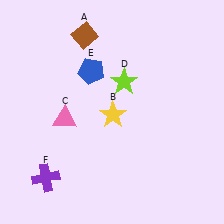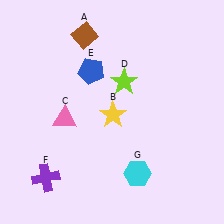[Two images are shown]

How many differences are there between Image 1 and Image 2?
There is 1 difference between the two images.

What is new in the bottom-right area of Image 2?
A cyan hexagon (G) was added in the bottom-right area of Image 2.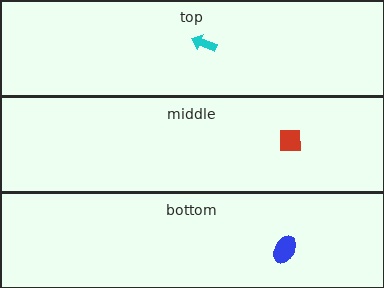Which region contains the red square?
The middle region.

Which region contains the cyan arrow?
The top region.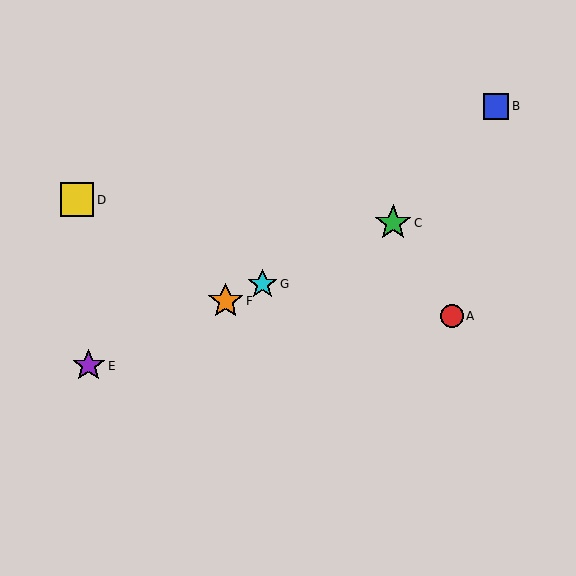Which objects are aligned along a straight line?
Objects C, E, F, G are aligned along a straight line.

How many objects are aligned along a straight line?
4 objects (C, E, F, G) are aligned along a straight line.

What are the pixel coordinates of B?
Object B is at (496, 106).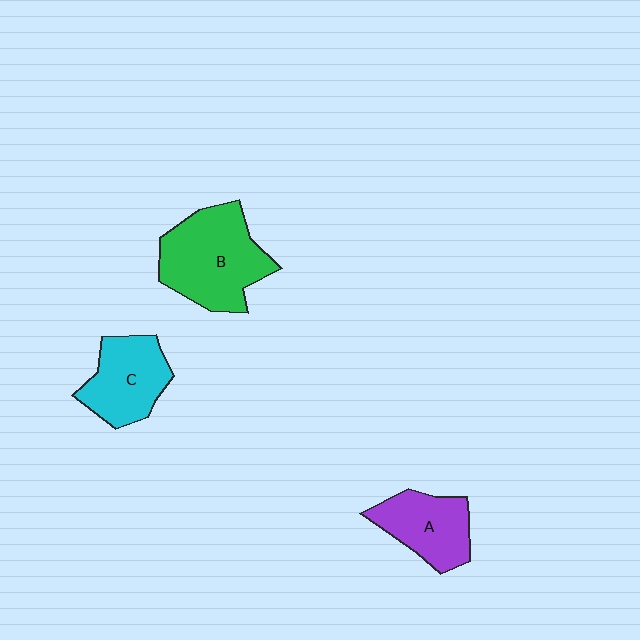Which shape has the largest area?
Shape B (green).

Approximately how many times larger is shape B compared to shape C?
Approximately 1.4 times.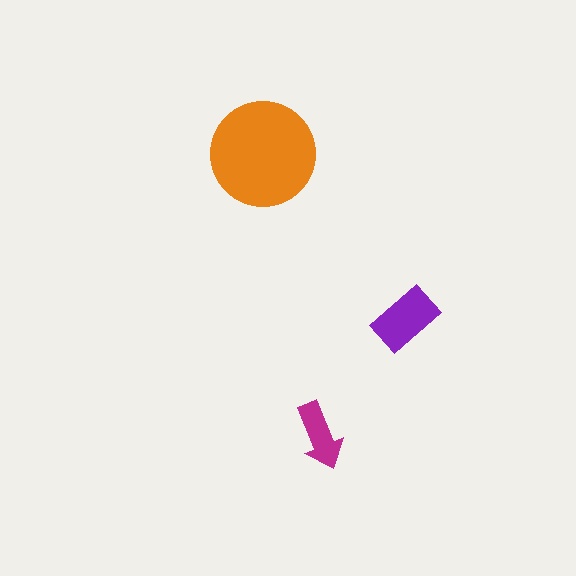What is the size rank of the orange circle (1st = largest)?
1st.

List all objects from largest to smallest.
The orange circle, the purple rectangle, the magenta arrow.